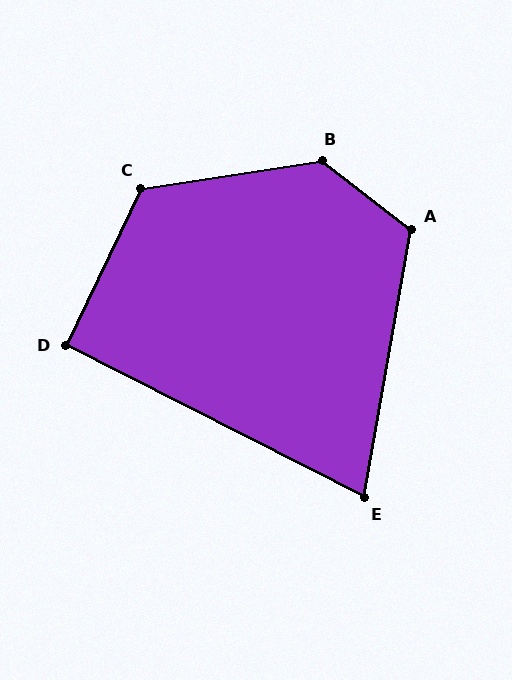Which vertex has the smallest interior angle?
E, at approximately 73 degrees.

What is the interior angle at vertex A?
Approximately 117 degrees (obtuse).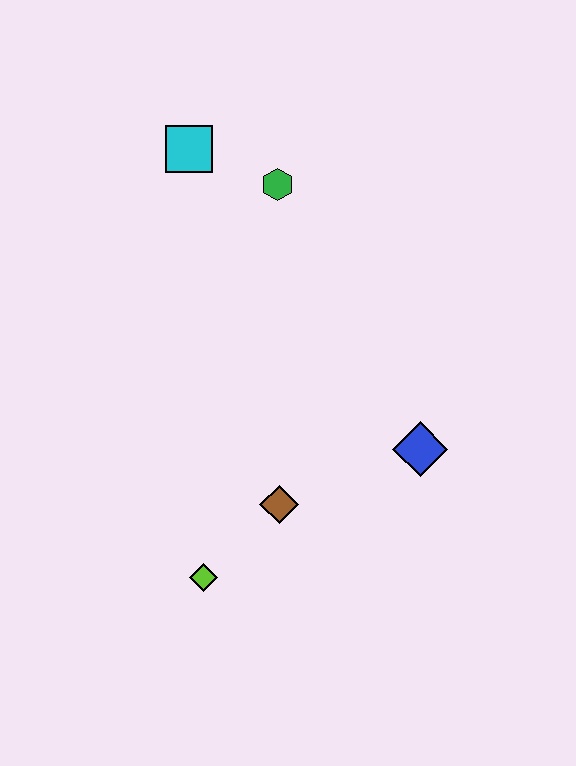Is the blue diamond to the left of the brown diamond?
No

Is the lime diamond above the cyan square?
No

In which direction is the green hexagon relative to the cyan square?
The green hexagon is to the right of the cyan square.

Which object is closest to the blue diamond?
The brown diamond is closest to the blue diamond.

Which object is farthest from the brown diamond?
The cyan square is farthest from the brown diamond.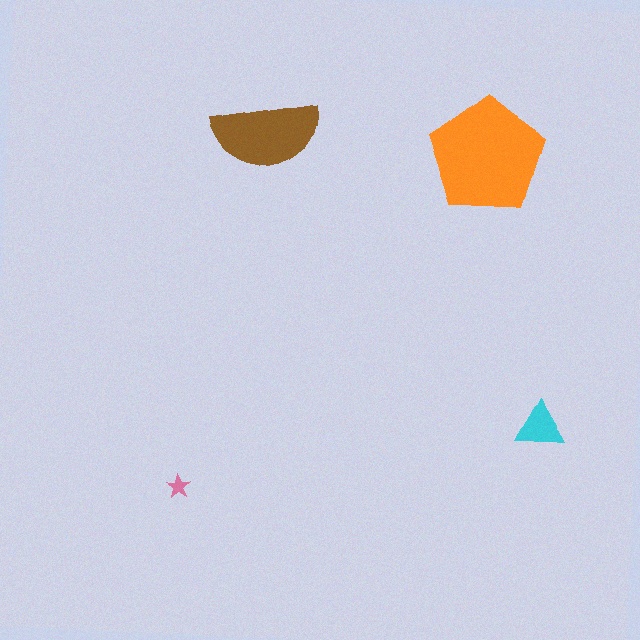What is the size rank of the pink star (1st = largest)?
4th.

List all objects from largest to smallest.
The orange pentagon, the brown semicircle, the cyan triangle, the pink star.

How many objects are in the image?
There are 4 objects in the image.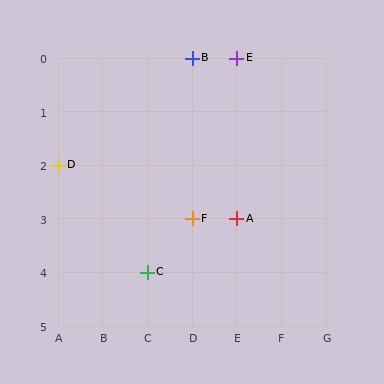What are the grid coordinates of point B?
Point B is at grid coordinates (D, 0).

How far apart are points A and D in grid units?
Points A and D are 4 columns and 1 row apart (about 4.1 grid units diagonally).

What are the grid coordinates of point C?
Point C is at grid coordinates (C, 4).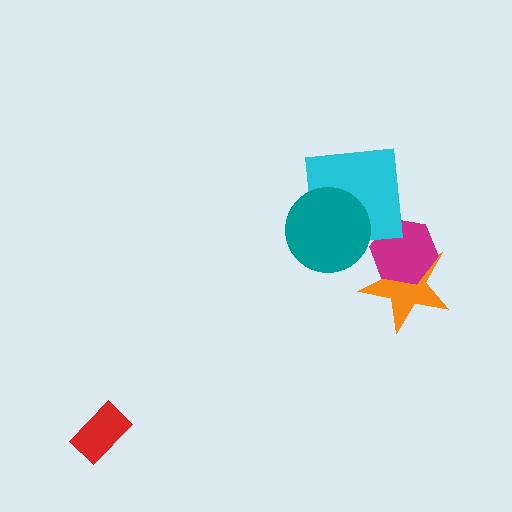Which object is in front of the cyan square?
The teal circle is in front of the cyan square.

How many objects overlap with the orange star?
1 object overlaps with the orange star.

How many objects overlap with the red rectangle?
0 objects overlap with the red rectangle.